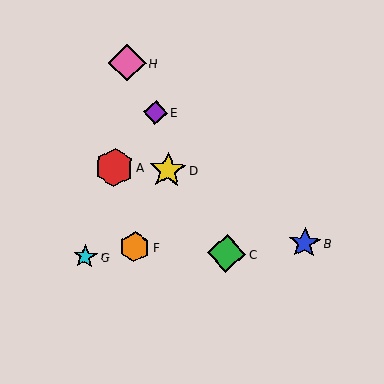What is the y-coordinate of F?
Object F is at y≈247.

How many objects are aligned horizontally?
2 objects (A, D) are aligned horizontally.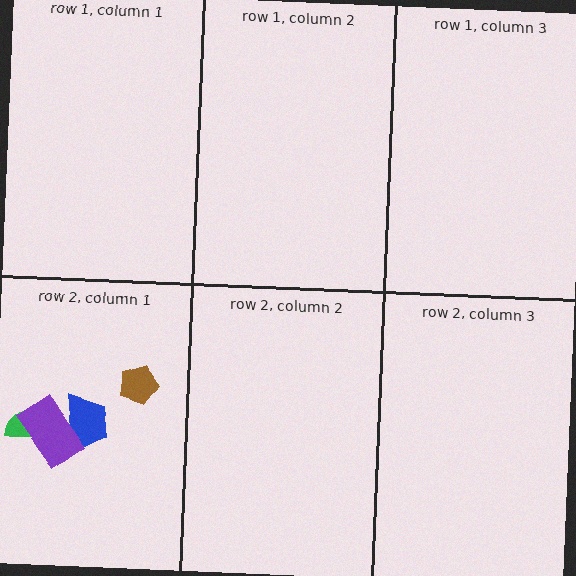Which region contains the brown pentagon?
The row 2, column 1 region.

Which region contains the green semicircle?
The row 2, column 1 region.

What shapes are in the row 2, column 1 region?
The blue trapezoid, the green semicircle, the brown pentagon, the purple rectangle.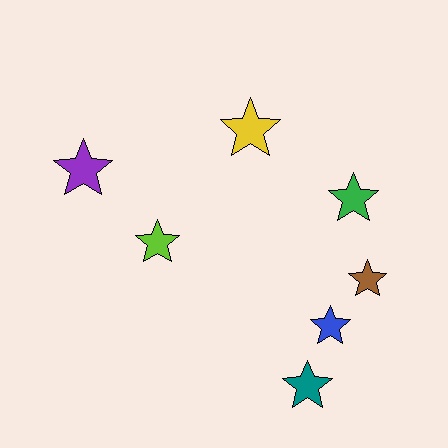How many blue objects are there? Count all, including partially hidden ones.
There is 1 blue object.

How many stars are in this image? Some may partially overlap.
There are 7 stars.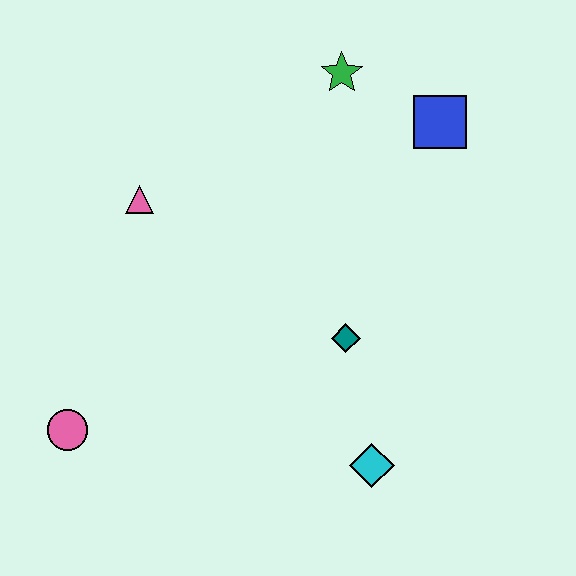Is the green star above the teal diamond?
Yes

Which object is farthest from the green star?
The pink circle is farthest from the green star.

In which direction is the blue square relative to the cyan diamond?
The blue square is above the cyan diamond.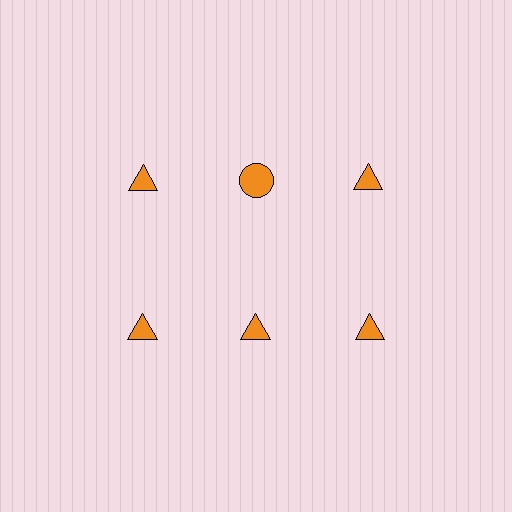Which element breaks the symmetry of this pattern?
The orange circle in the top row, second from left column breaks the symmetry. All other shapes are orange triangles.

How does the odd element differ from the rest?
It has a different shape: circle instead of triangle.